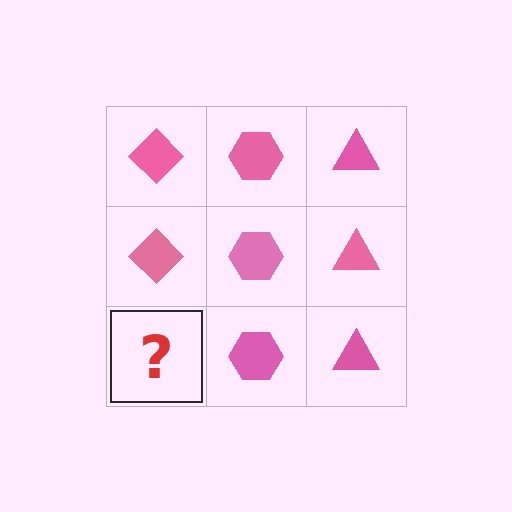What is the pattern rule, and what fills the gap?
The rule is that each column has a consistent shape. The gap should be filled with a pink diamond.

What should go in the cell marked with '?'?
The missing cell should contain a pink diamond.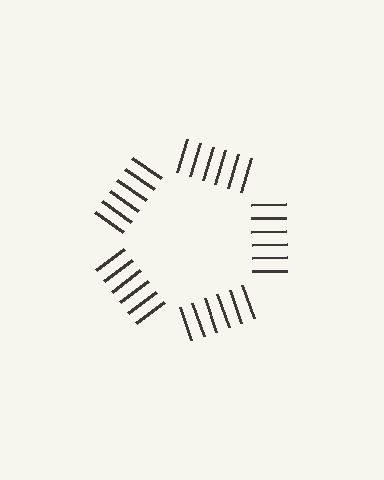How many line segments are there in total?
30 — 6 along each of the 5 edges.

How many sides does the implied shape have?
5 sides — the line-ends trace a pentagon.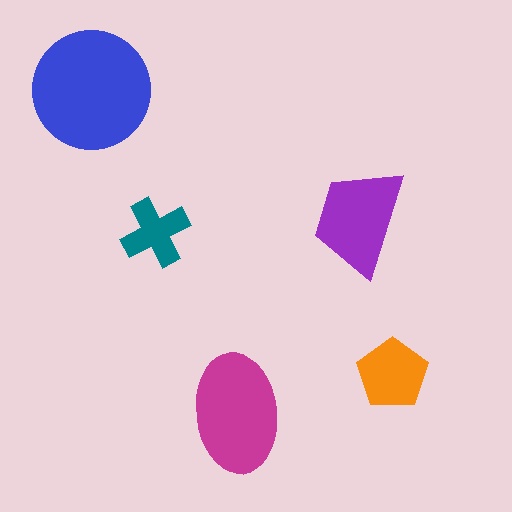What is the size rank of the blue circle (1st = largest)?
1st.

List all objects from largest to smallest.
The blue circle, the magenta ellipse, the purple trapezoid, the orange pentagon, the teal cross.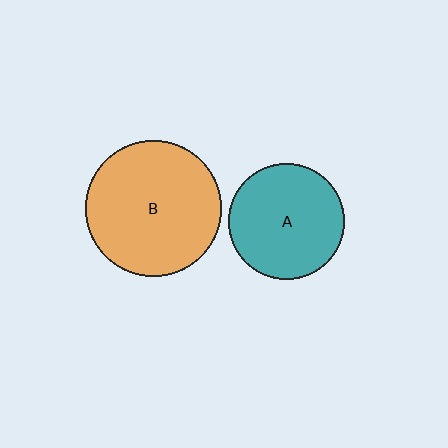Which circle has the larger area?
Circle B (orange).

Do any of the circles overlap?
No, none of the circles overlap.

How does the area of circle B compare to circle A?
Approximately 1.4 times.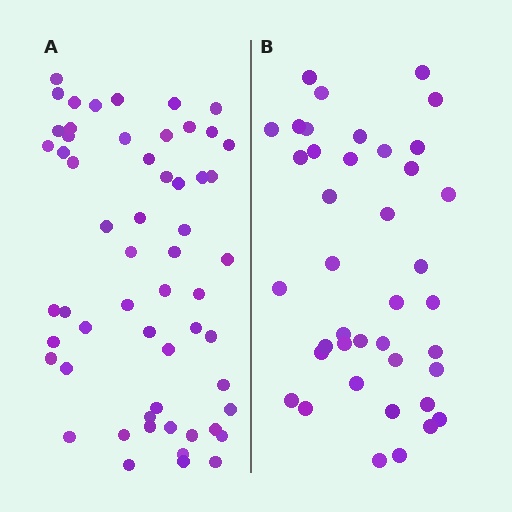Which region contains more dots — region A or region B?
Region A (the left region) has more dots.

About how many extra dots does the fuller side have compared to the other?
Region A has approximately 15 more dots than region B.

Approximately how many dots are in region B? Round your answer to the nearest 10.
About 40 dots.